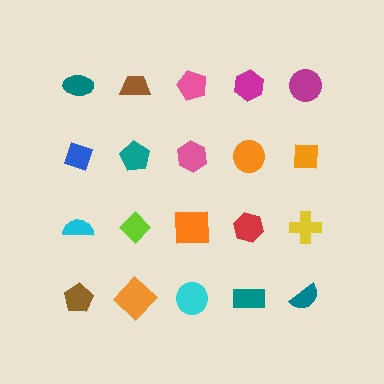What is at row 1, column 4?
A magenta hexagon.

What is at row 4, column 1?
A brown pentagon.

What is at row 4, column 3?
A cyan circle.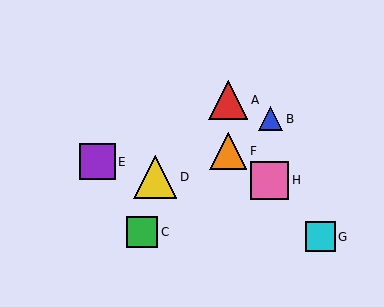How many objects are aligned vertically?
2 objects (A, F) are aligned vertically.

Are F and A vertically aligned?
Yes, both are at x≈228.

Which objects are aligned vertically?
Objects A, F are aligned vertically.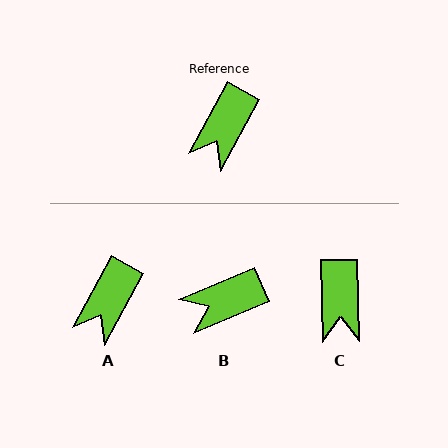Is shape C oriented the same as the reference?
No, it is off by about 29 degrees.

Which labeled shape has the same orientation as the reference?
A.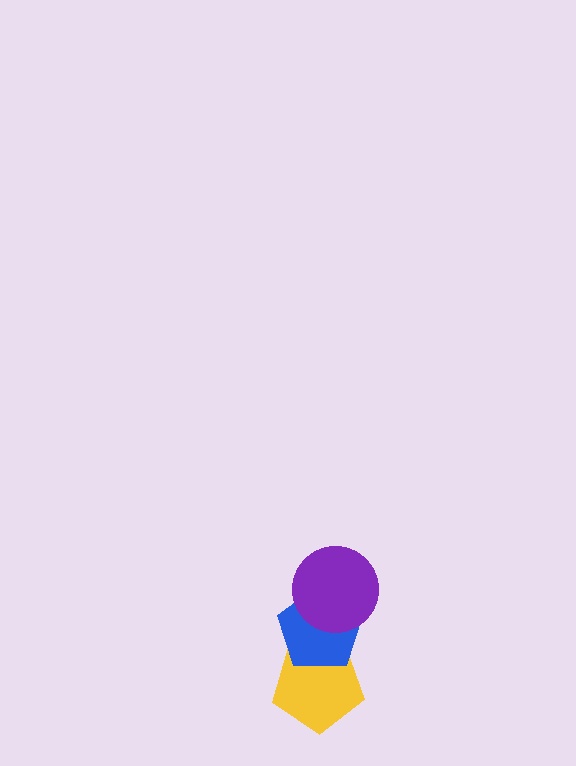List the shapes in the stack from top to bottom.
From top to bottom: the purple circle, the blue pentagon, the yellow pentagon.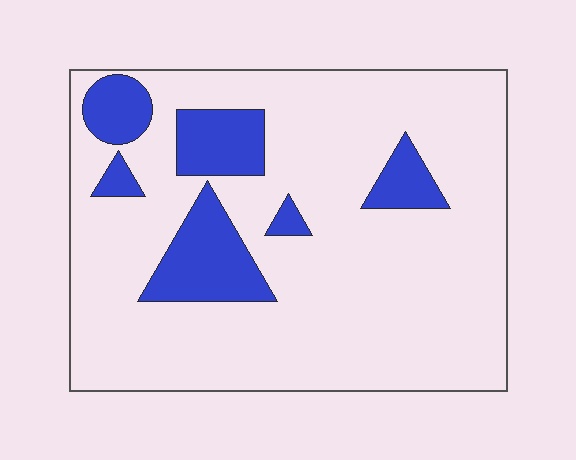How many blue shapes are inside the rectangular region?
6.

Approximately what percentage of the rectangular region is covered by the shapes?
Approximately 15%.